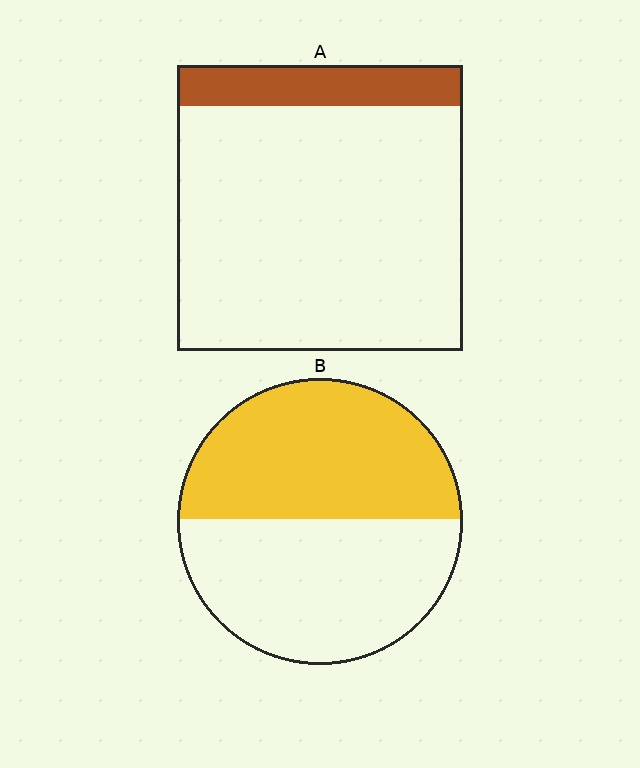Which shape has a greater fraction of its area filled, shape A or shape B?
Shape B.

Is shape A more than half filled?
No.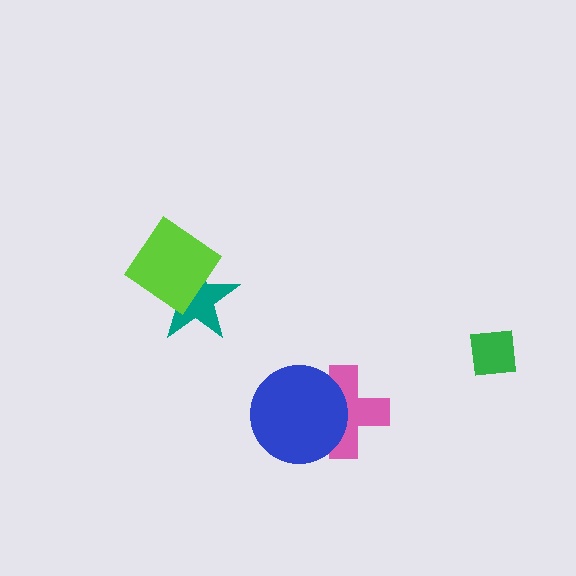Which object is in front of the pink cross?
The blue circle is in front of the pink cross.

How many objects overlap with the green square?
0 objects overlap with the green square.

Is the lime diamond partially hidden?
No, no other shape covers it.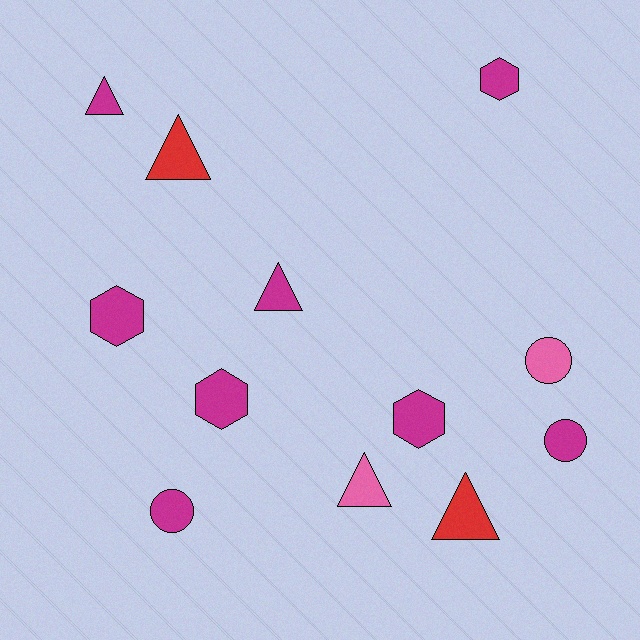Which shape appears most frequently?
Triangle, with 5 objects.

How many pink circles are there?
There is 1 pink circle.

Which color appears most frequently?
Magenta, with 8 objects.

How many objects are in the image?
There are 12 objects.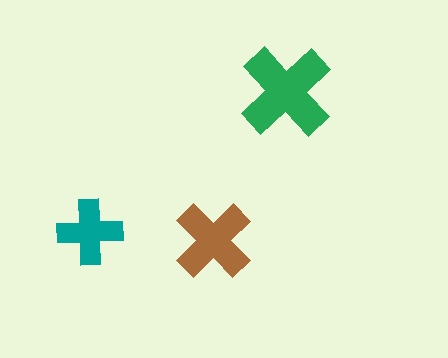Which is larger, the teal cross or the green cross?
The green one.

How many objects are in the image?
There are 3 objects in the image.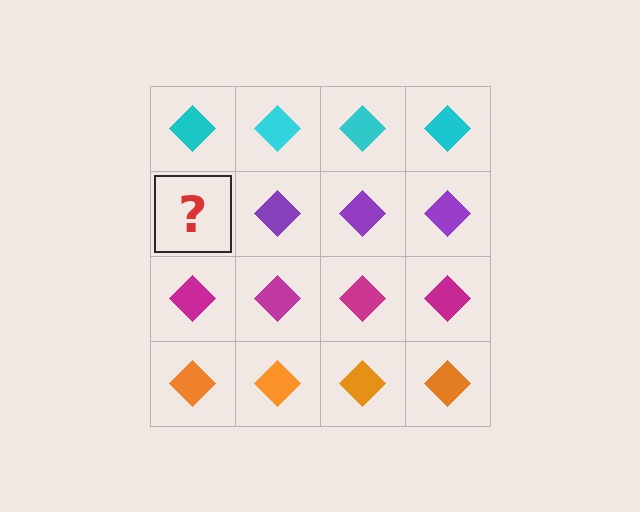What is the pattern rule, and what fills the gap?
The rule is that each row has a consistent color. The gap should be filled with a purple diamond.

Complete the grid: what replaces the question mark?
The question mark should be replaced with a purple diamond.